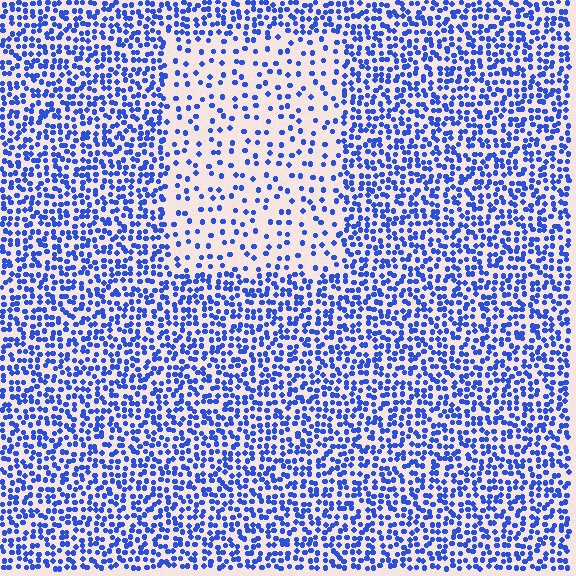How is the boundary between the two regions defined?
The boundary is defined by a change in element density (approximately 2.5x ratio). All elements are the same color, size, and shape.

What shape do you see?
I see a rectangle.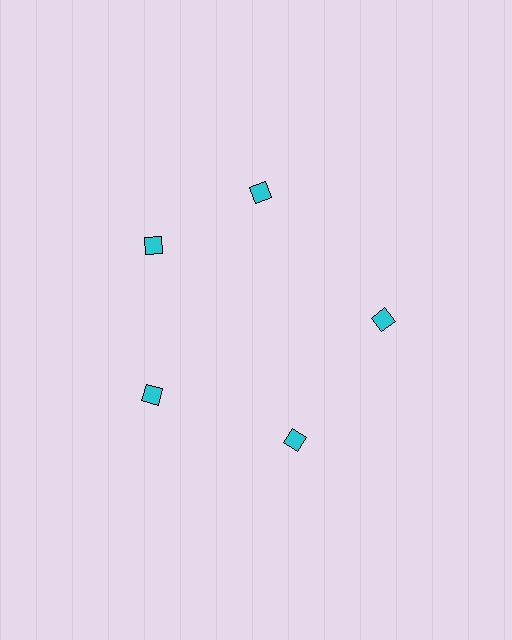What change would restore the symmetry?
The symmetry would be restored by rotating it back into even spacing with its neighbors so that all 5 diamonds sit at equal angles and equal distance from the center.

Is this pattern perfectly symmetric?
No. The 5 cyan diamonds are arranged in a ring, but one element near the 1 o'clock position is rotated out of alignment along the ring, breaking the 5-fold rotational symmetry.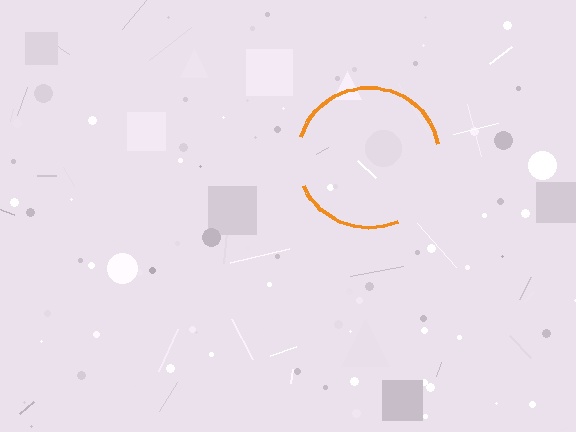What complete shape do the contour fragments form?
The contour fragments form a circle.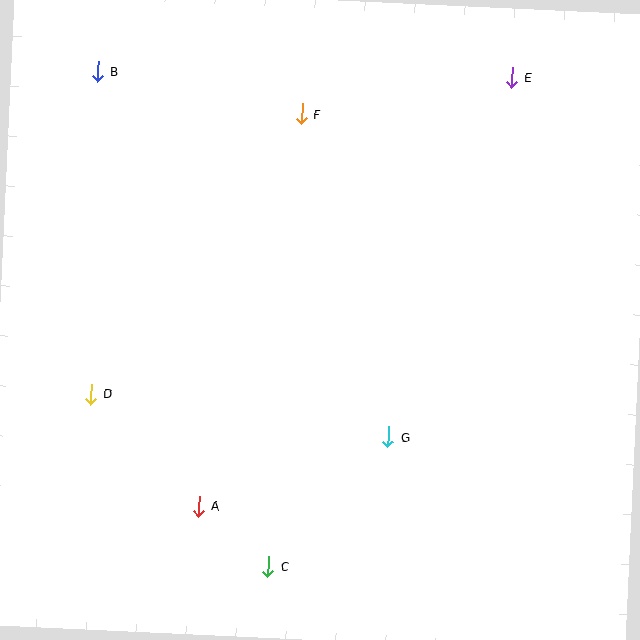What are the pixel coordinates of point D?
Point D is at (91, 394).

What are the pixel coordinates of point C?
Point C is at (268, 566).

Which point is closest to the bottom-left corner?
Point A is closest to the bottom-left corner.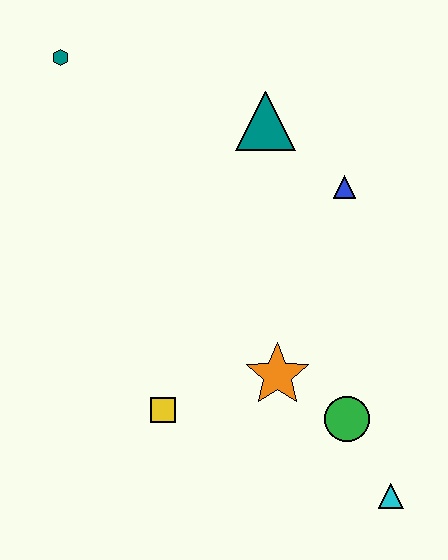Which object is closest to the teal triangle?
The blue triangle is closest to the teal triangle.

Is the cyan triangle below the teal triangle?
Yes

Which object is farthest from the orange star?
The teal hexagon is farthest from the orange star.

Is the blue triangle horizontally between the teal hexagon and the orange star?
No